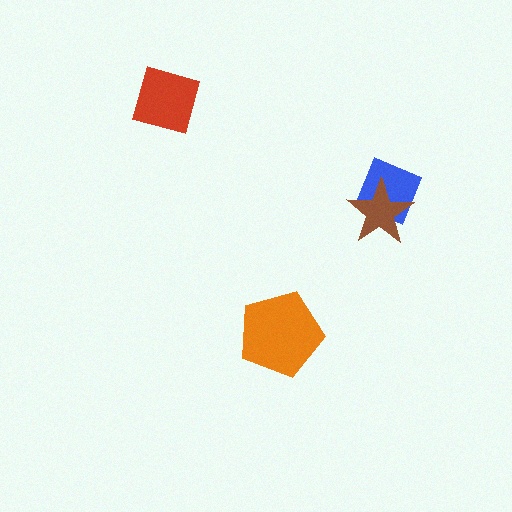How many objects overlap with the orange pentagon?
0 objects overlap with the orange pentagon.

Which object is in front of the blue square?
The brown star is in front of the blue square.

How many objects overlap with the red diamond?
0 objects overlap with the red diamond.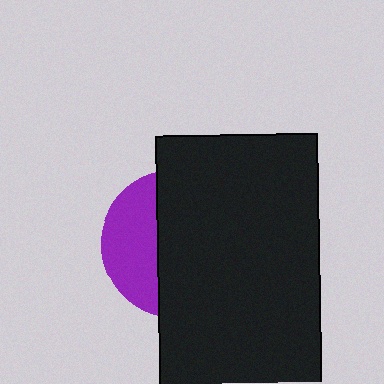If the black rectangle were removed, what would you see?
You would see the complete purple circle.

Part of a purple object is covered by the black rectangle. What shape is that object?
It is a circle.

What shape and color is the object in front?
The object in front is a black rectangle.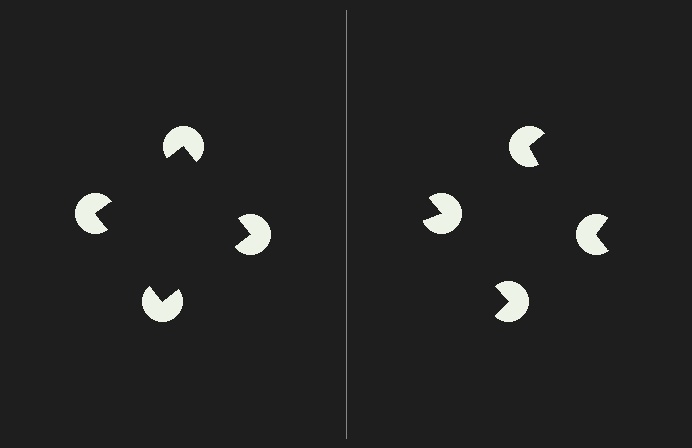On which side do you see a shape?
An illusory square appears on the left side. On the right side the wedge cuts are rotated, so no coherent shape forms.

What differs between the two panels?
The pac-man discs are positioned identically on both sides; only the wedge orientations differ. On the left they align to a square; on the right they are misaligned.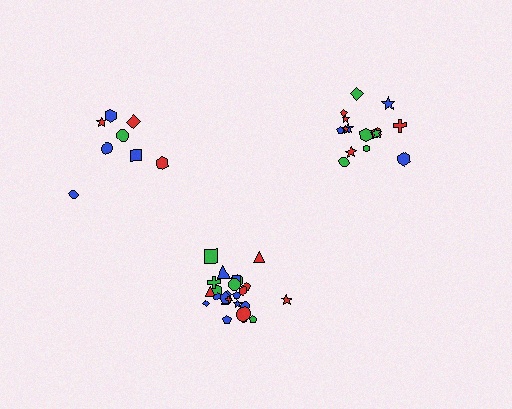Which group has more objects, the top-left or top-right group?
The top-right group.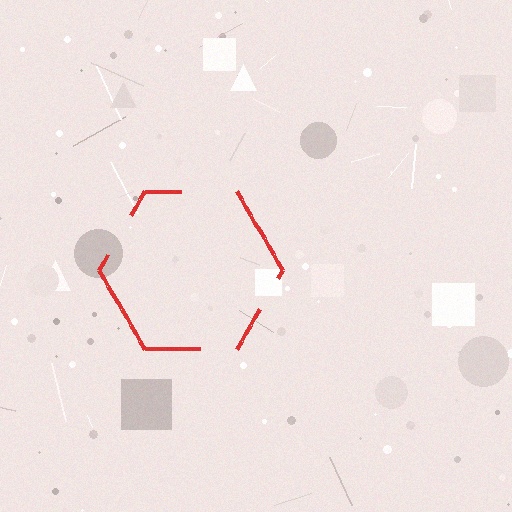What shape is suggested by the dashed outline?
The dashed outline suggests a hexagon.